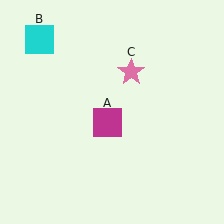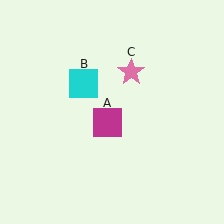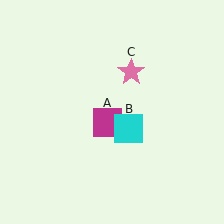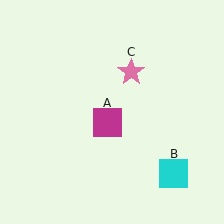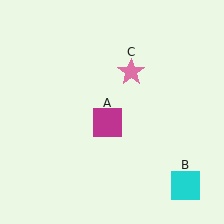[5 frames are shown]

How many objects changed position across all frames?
1 object changed position: cyan square (object B).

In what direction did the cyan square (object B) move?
The cyan square (object B) moved down and to the right.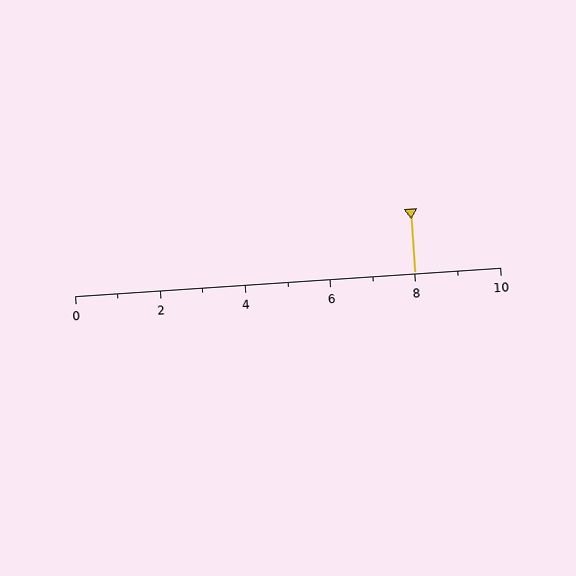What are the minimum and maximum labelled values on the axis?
The axis runs from 0 to 10.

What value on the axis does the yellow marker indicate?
The marker indicates approximately 8.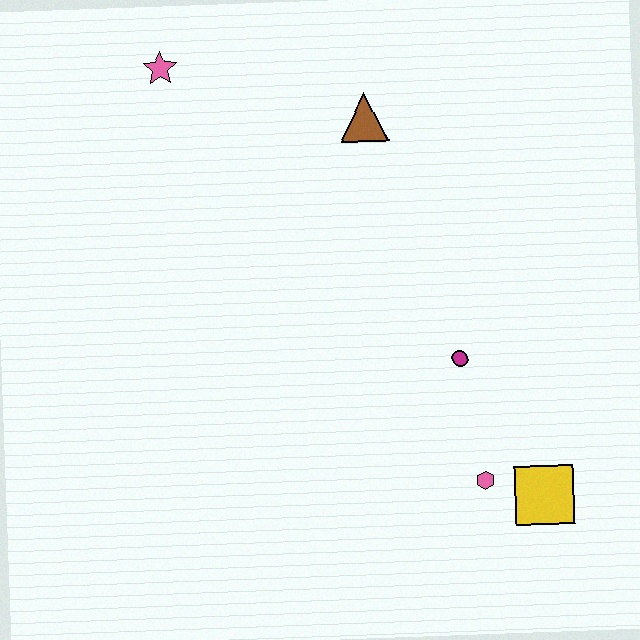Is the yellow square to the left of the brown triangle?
No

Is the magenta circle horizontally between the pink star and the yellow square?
Yes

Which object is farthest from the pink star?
The yellow square is farthest from the pink star.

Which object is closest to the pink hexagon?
The yellow square is closest to the pink hexagon.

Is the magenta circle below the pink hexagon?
No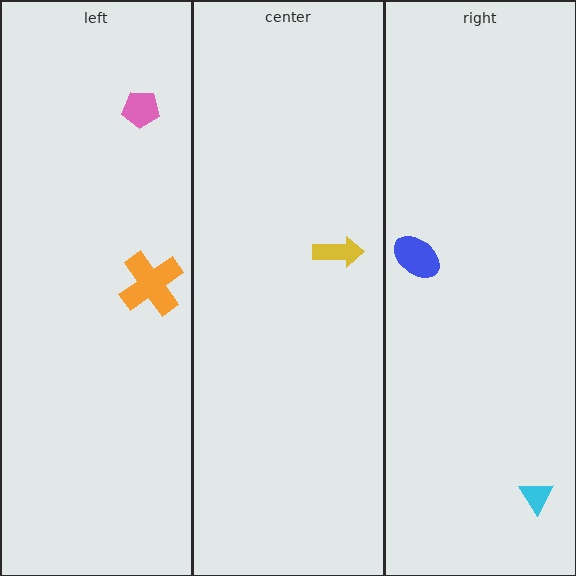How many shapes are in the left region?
2.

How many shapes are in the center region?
1.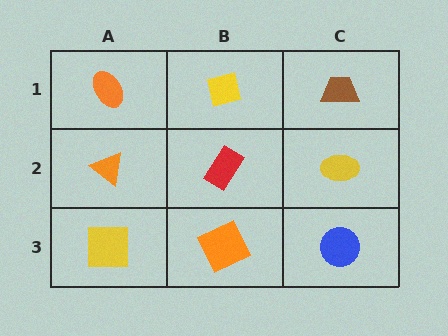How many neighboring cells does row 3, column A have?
2.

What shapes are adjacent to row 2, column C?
A brown trapezoid (row 1, column C), a blue circle (row 3, column C), a red rectangle (row 2, column B).